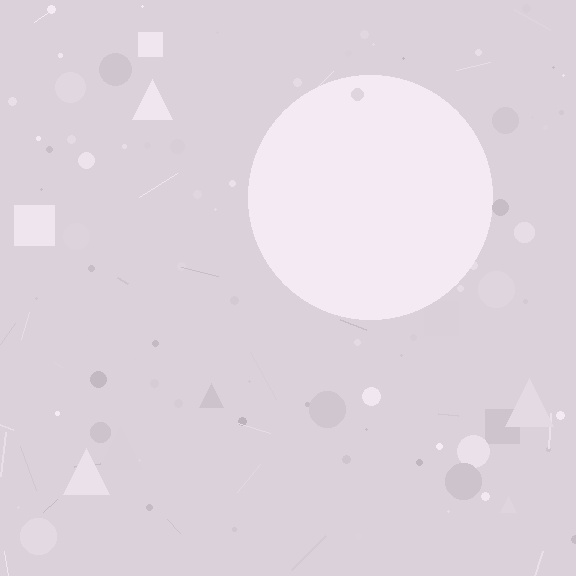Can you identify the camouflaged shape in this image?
The camouflaged shape is a circle.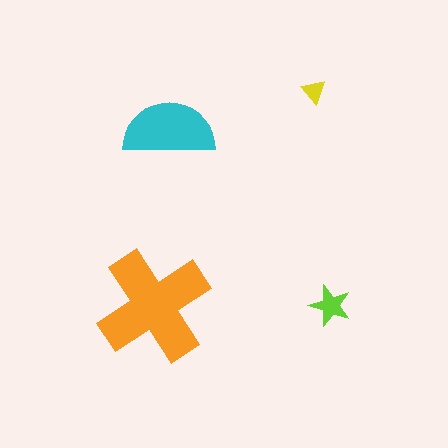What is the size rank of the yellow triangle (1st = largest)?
4th.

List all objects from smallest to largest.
The yellow triangle, the lime star, the cyan semicircle, the orange cross.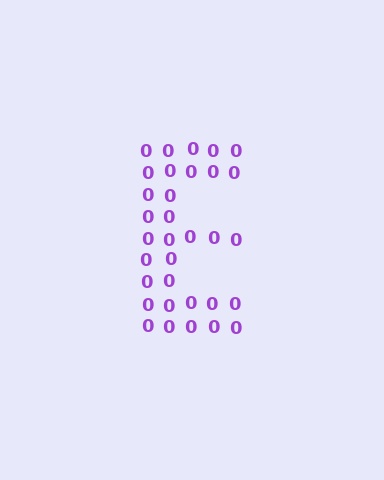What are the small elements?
The small elements are digit 0's.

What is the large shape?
The large shape is the letter E.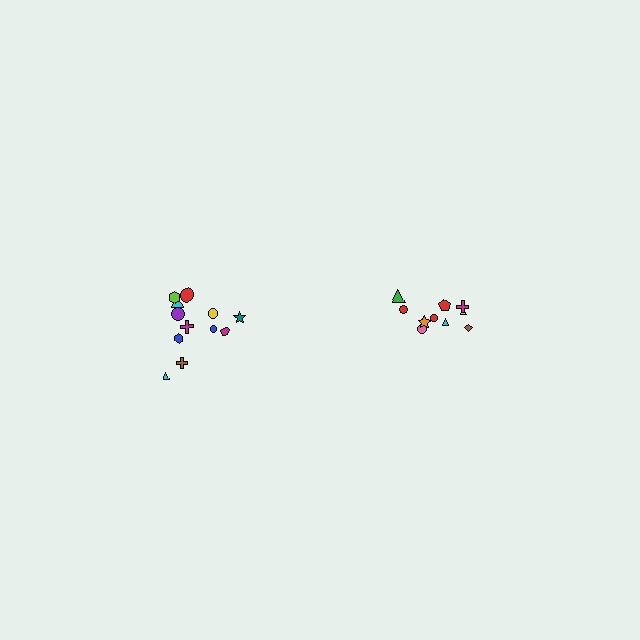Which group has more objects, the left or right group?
The left group.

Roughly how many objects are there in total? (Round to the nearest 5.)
Roughly 20 objects in total.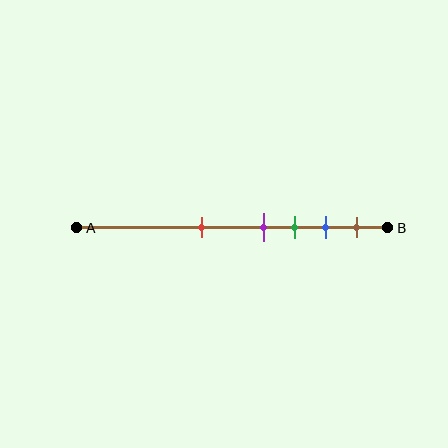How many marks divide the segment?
There are 5 marks dividing the segment.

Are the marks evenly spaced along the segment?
No, the marks are not evenly spaced.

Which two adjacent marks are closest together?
The purple and green marks are the closest adjacent pair.